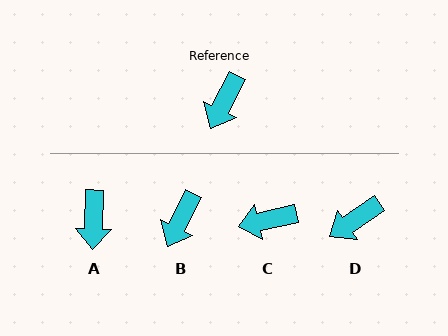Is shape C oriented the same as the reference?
No, it is off by about 51 degrees.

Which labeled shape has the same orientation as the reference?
B.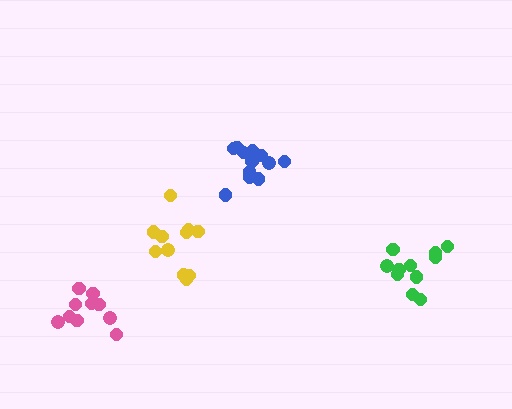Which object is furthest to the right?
The green cluster is rightmost.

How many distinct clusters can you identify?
There are 4 distinct clusters.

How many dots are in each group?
Group 1: 11 dots, Group 2: 12 dots, Group 3: 11 dots, Group 4: 10 dots (44 total).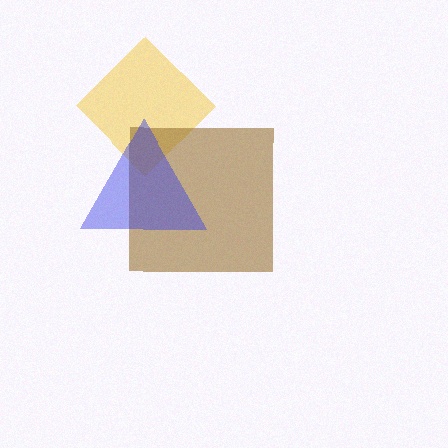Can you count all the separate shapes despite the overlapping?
Yes, there are 3 separate shapes.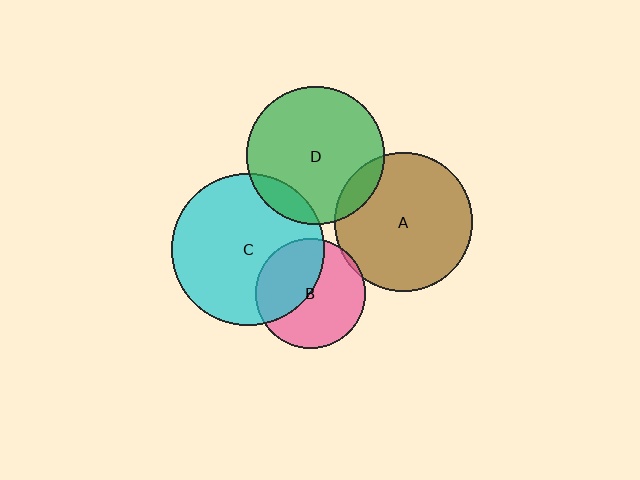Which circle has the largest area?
Circle C (cyan).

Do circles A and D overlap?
Yes.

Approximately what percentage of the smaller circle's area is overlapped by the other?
Approximately 10%.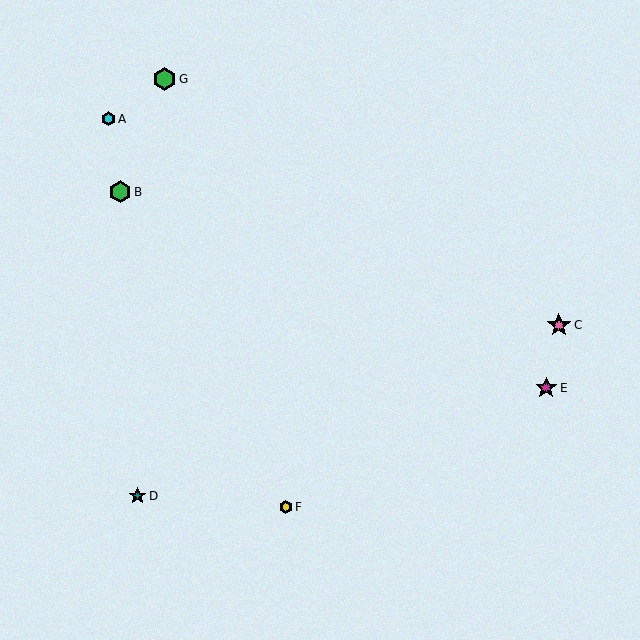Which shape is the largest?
The pink star (labeled C) is the largest.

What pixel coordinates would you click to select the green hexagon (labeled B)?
Click at (120, 192) to select the green hexagon B.